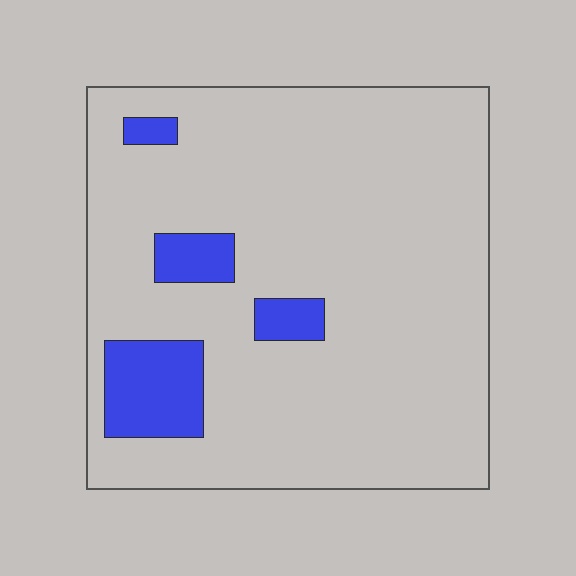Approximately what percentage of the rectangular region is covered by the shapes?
Approximately 10%.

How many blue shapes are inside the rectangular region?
4.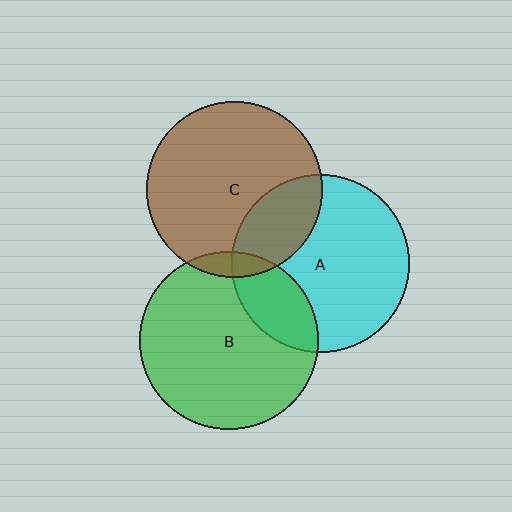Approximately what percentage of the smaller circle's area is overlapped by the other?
Approximately 20%.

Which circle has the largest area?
Circle B (green).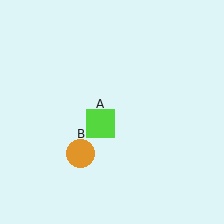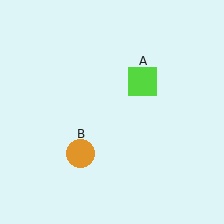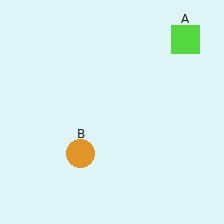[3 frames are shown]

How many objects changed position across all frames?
1 object changed position: lime square (object A).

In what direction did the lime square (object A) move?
The lime square (object A) moved up and to the right.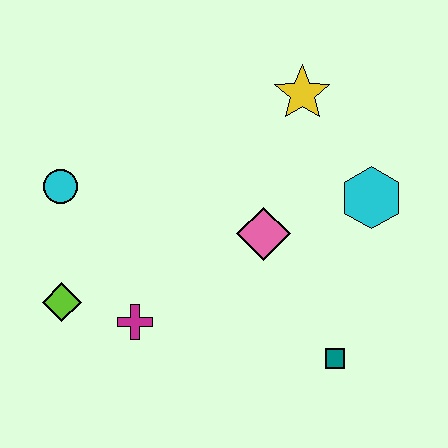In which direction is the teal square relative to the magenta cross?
The teal square is to the right of the magenta cross.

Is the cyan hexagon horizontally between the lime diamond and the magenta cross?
No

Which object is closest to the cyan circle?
The lime diamond is closest to the cyan circle.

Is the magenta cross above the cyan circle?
No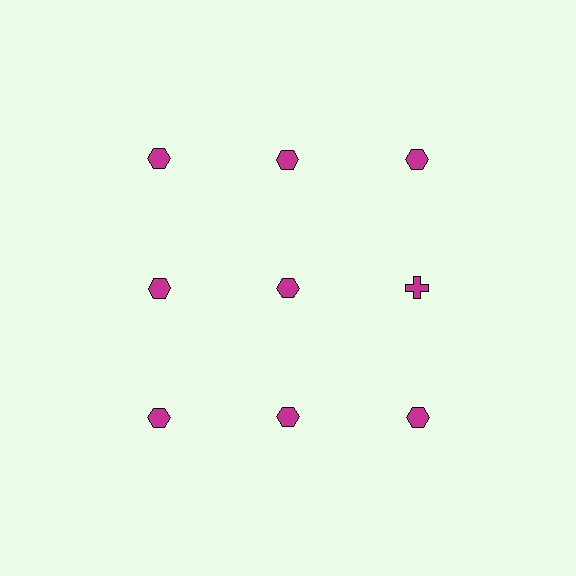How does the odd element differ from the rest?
It has a different shape: cross instead of hexagon.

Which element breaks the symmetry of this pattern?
The magenta cross in the second row, center column breaks the symmetry. All other shapes are magenta hexagons.